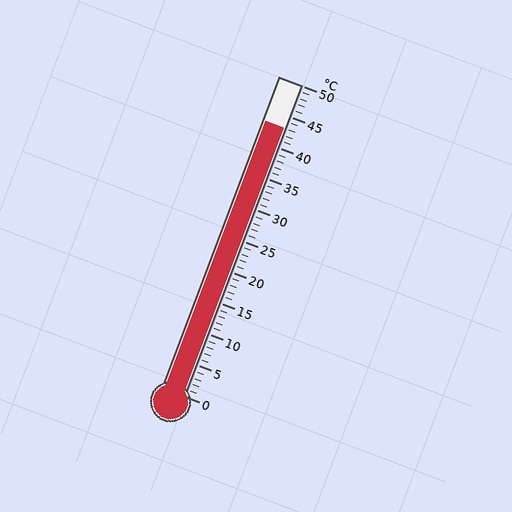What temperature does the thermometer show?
The thermometer shows approximately 43°C.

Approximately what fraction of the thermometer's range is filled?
The thermometer is filled to approximately 85% of its range.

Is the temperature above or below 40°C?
The temperature is above 40°C.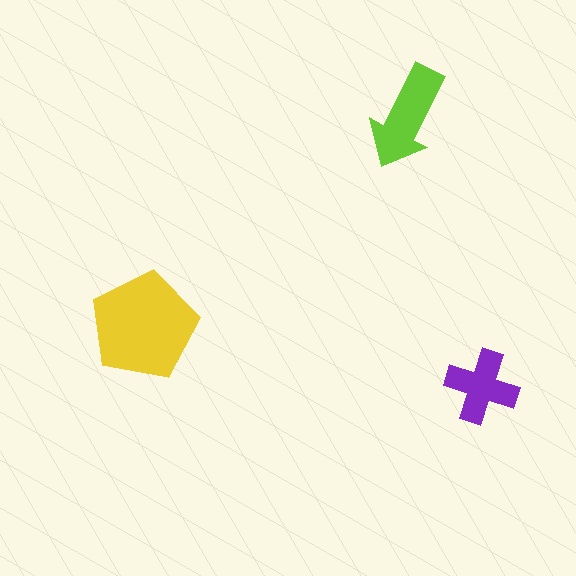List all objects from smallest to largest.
The purple cross, the lime arrow, the yellow pentagon.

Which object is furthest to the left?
The yellow pentagon is leftmost.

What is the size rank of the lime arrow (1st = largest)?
2nd.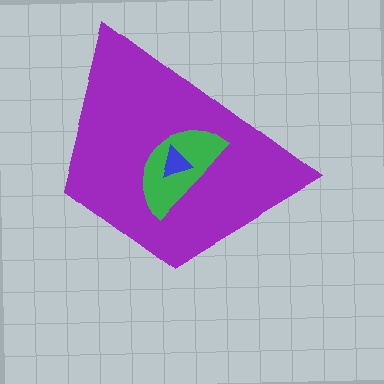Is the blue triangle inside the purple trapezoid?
Yes.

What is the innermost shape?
The blue triangle.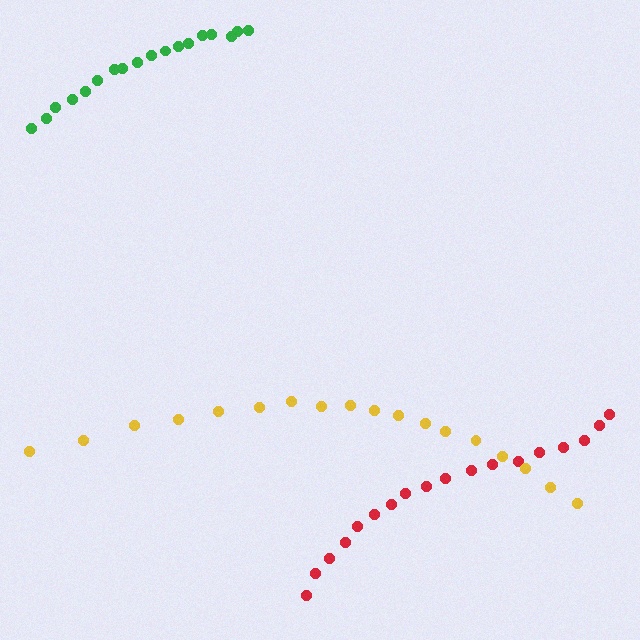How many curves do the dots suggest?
There are 3 distinct paths.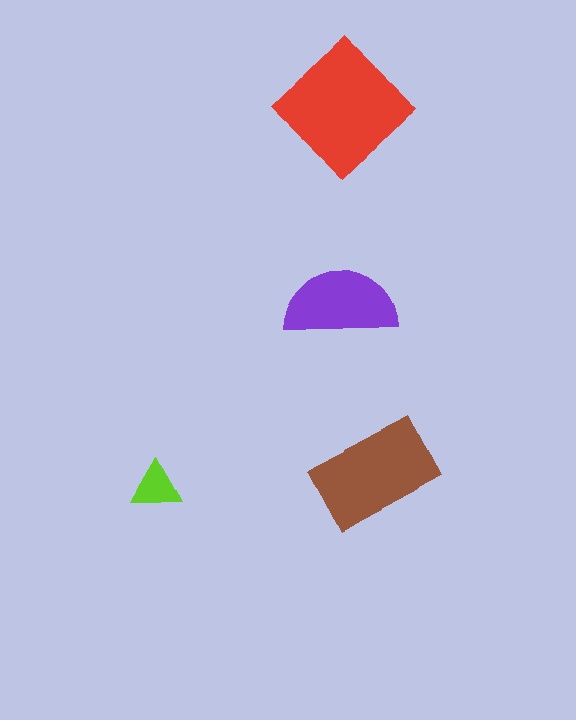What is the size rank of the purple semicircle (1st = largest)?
3rd.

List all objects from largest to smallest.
The red diamond, the brown rectangle, the purple semicircle, the lime triangle.